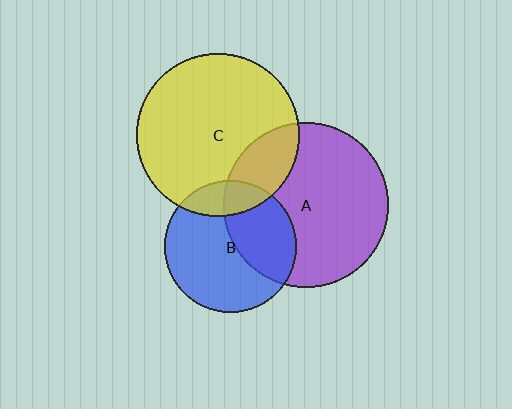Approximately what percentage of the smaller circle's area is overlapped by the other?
Approximately 20%.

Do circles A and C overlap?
Yes.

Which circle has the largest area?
Circle A (purple).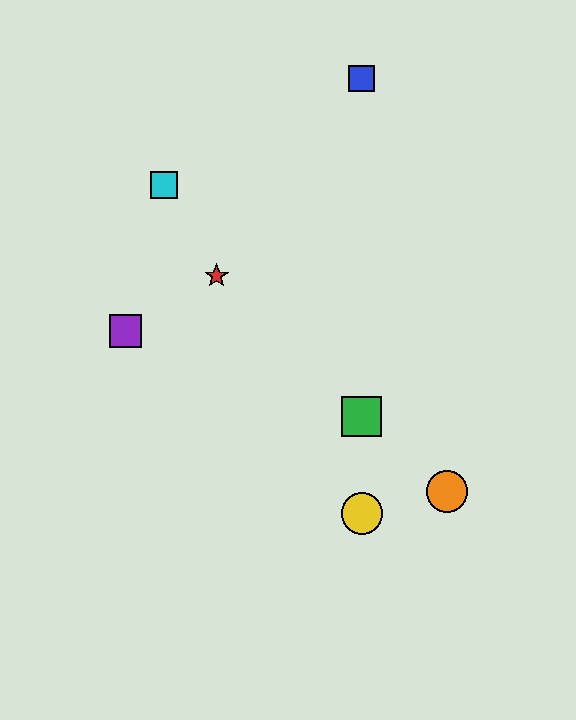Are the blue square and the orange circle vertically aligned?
No, the blue square is at x≈362 and the orange circle is at x≈447.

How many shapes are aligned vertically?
3 shapes (the blue square, the green square, the yellow circle) are aligned vertically.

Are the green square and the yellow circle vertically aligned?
Yes, both are at x≈362.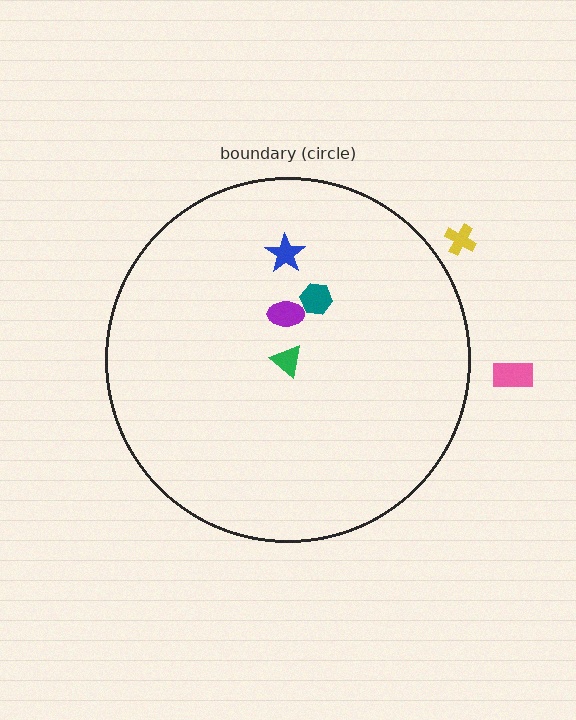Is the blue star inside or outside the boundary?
Inside.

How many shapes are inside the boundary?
4 inside, 2 outside.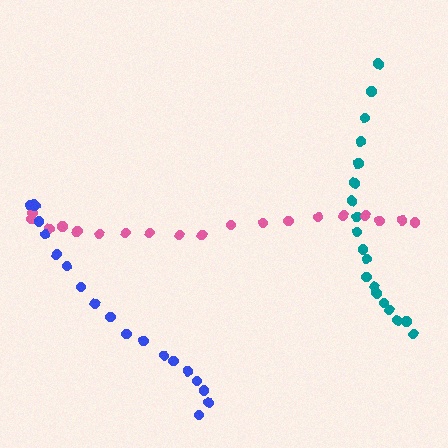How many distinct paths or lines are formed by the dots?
There are 3 distinct paths.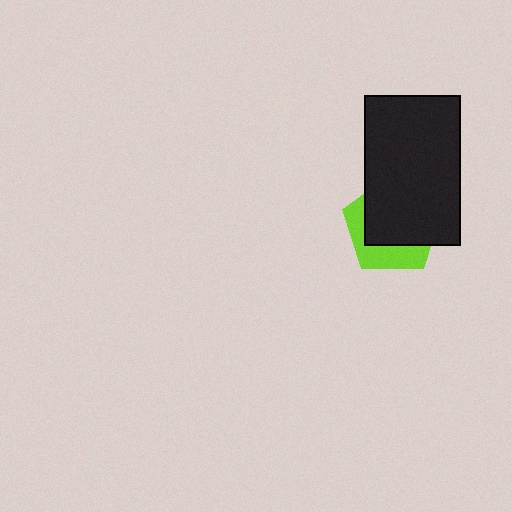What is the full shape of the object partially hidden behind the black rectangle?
The partially hidden object is a lime pentagon.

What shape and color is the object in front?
The object in front is a black rectangle.